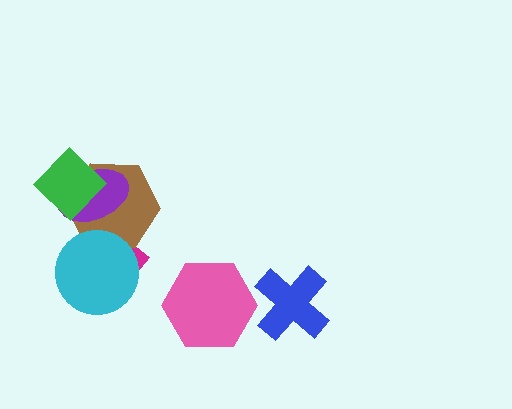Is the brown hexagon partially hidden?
Yes, it is partially covered by another shape.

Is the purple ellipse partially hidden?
Yes, it is partially covered by another shape.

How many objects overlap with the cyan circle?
2 objects overlap with the cyan circle.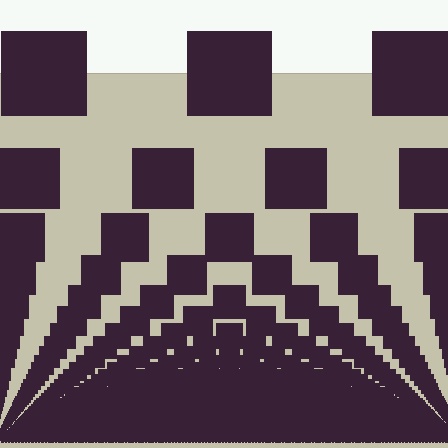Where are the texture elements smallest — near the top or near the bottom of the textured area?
Near the bottom.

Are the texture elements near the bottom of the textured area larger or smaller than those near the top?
Smaller. The gradient is inverted — elements near the bottom are smaller and denser.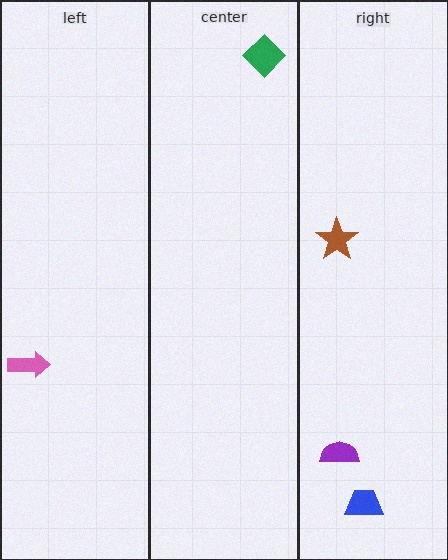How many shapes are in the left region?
1.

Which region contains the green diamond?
The center region.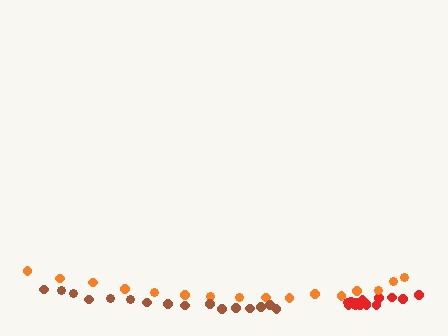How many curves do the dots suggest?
There are 3 distinct paths.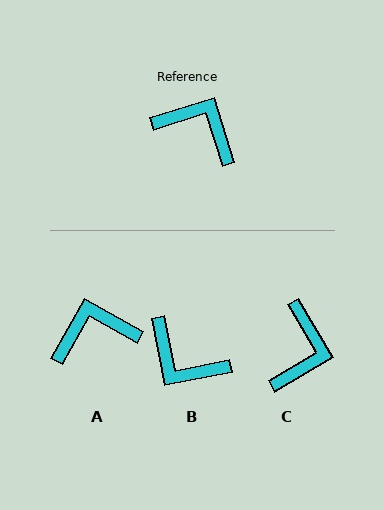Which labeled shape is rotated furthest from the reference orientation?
B, about 173 degrees away.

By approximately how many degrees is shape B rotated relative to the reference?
Approximately 173 degrees counter-clockwise.